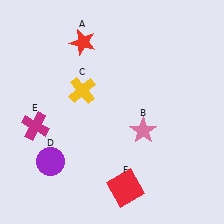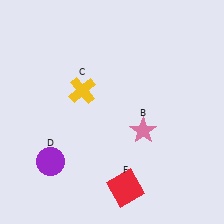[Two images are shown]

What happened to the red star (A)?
The red star (A) was removed in Image 2. It was in the top-left area of Image 1.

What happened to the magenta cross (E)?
The magenta cross (E) was removed in Image 2. It was in the bottom-left area of Image 1.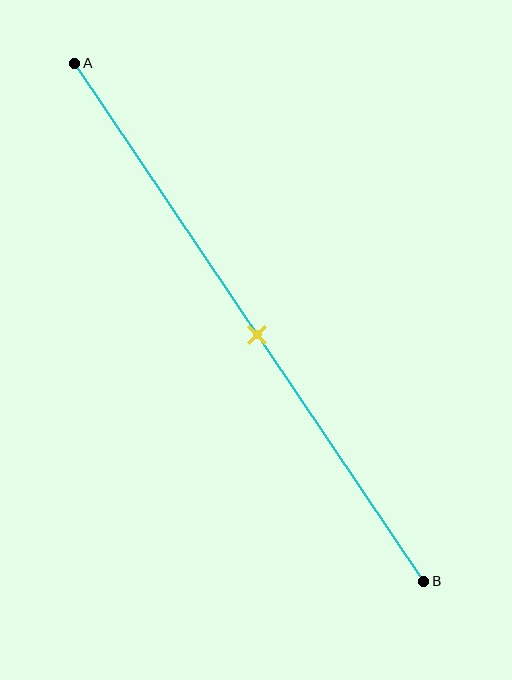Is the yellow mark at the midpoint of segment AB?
Yes, the mark is approximately at the midpoint.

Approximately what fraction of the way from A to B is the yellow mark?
The yellow mark is approximately 50% of the way from A to B.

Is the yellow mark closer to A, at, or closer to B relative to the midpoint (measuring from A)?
The yellow mark is approximately at the midpoint of segment AB.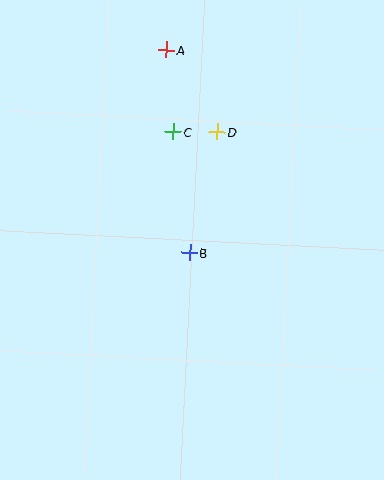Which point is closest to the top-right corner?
Point D is closest to the top-right corner.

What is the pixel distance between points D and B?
The distance between D and B is 124 pixels.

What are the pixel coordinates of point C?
Point C is at (173, 132).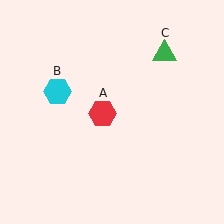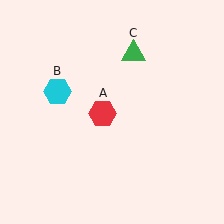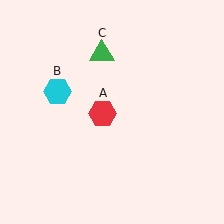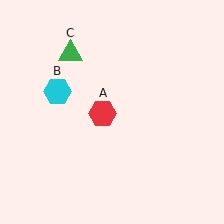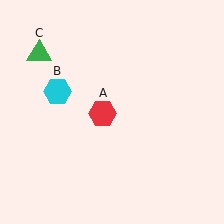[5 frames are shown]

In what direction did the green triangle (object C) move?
The green triangle (object C) moved left.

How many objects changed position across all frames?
1 object changed position: green triangle (object C).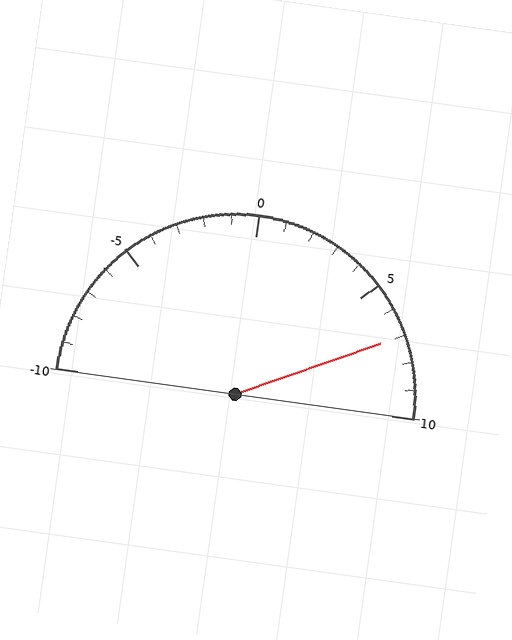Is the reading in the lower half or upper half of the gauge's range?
The reading is in the upper half of the range (-10 to 10).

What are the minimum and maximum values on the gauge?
The gauge ranges from -10 to 10.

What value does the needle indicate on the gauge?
The needle indicates approximately 7.